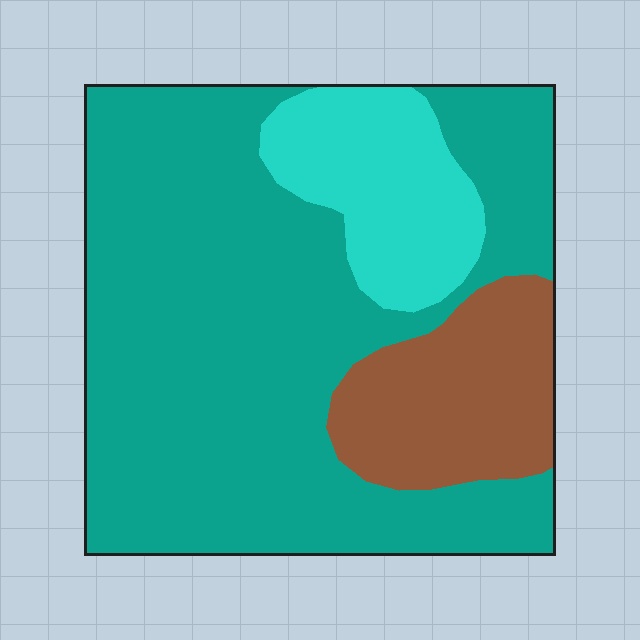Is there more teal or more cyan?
Teal.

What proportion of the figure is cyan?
Cyan takes up about one sixth (1/6) of the figure.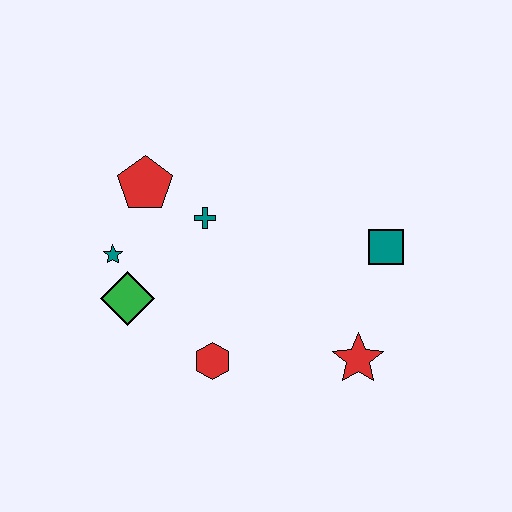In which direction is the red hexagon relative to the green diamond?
The red hexagon is to the right of the green diamond.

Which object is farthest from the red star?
The red pentagon is farthest from the red star.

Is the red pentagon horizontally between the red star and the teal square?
No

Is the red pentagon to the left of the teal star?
No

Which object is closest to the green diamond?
The teal star is closest to the green diamond.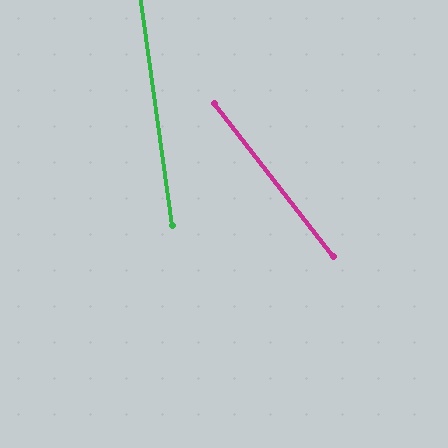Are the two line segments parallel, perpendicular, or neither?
Neither parallel nor perpendicular — they differ by about 30°.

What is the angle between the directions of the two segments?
Approximately 30 degrees.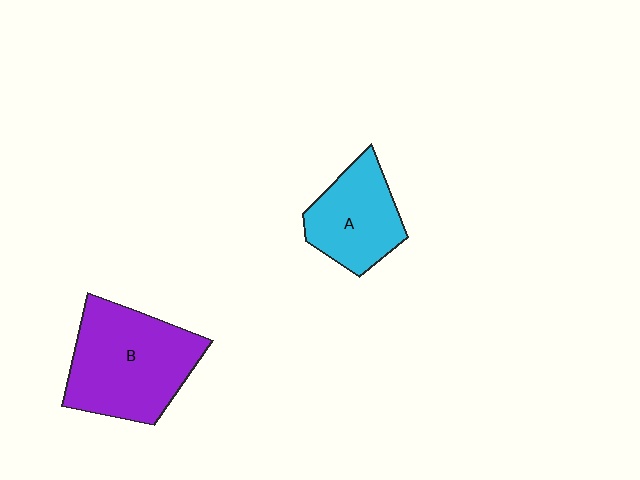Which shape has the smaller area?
Shape A (cyan).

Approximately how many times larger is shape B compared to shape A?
Approximately 1.6 times.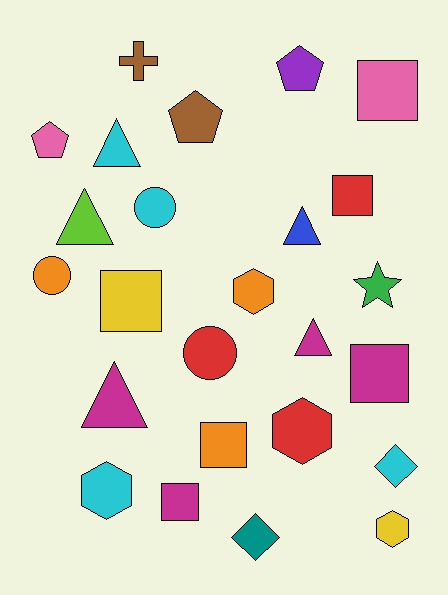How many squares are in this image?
There are 6 squares.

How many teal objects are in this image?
There is 1 teal object.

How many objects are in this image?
There are 25 objects.